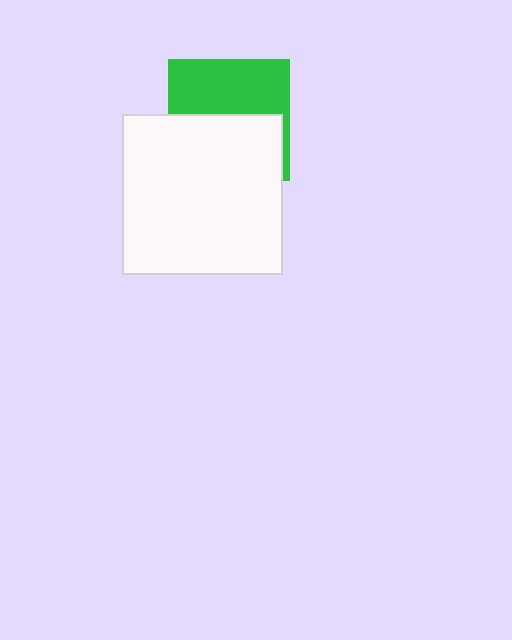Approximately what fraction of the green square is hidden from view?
Roughly 53% of the green square is hidden behind the white square.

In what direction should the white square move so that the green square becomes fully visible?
The white square should move down. That is the shortest direction to clear the overlap and leave the green square fully visible.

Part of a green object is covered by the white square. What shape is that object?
It is a square.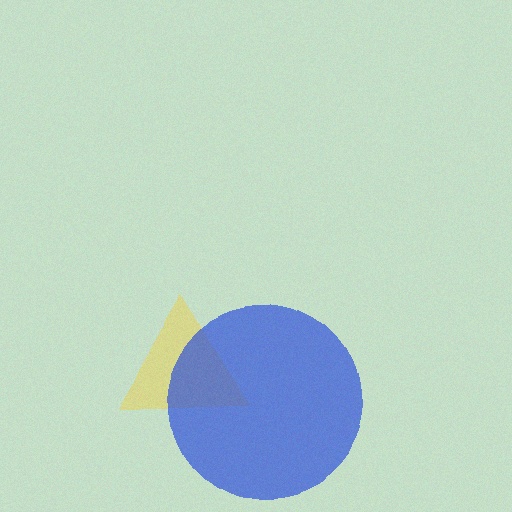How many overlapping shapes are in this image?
There are 2 overlapping shapes in the image.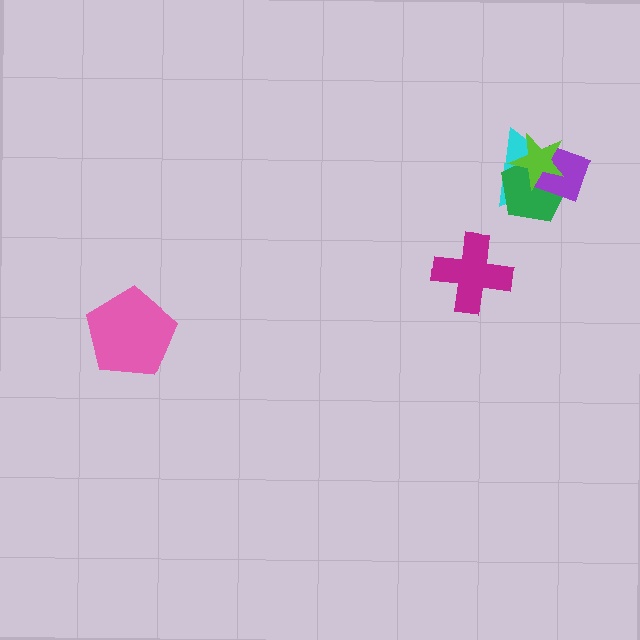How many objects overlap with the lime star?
3 objects overlap with the lime star.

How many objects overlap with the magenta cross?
0 objects overlap with the magenta cross.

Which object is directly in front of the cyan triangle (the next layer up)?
The green pentagon is directly in front of the cyan triangle.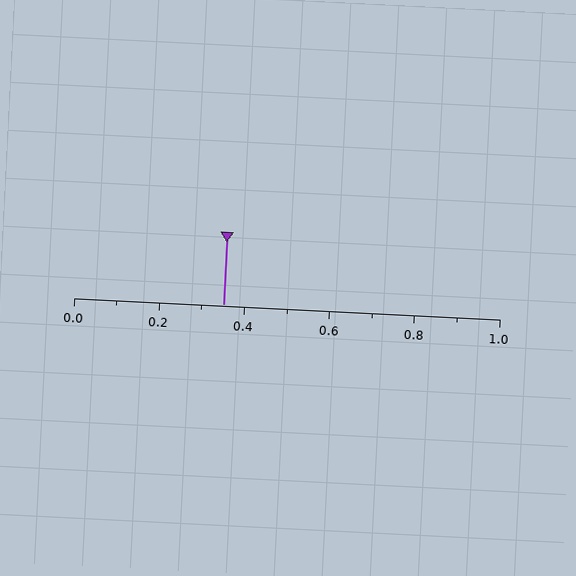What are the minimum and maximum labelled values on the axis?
The axis runs from 0.0 to 1.0.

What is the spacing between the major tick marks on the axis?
The major ticks are spaced 0.2 apart.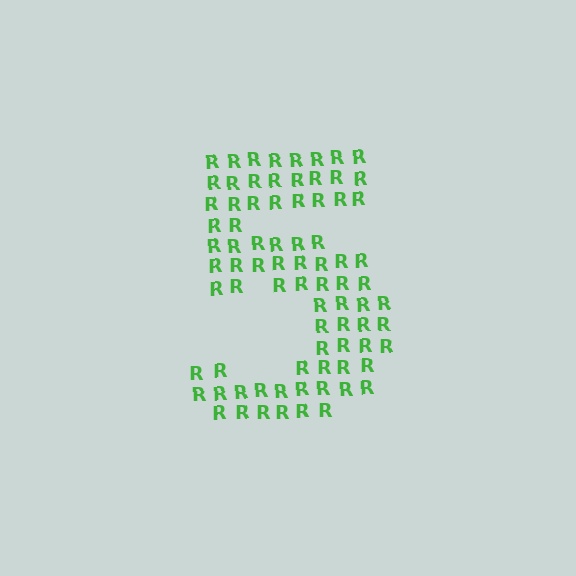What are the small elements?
The small elements are letter R's.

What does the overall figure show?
The overall figure shows the digit 5.